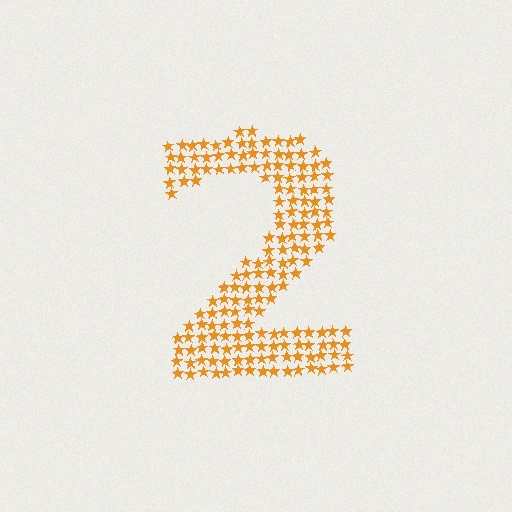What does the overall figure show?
The overall figure shows the digit 2.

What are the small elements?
The small elements are stars.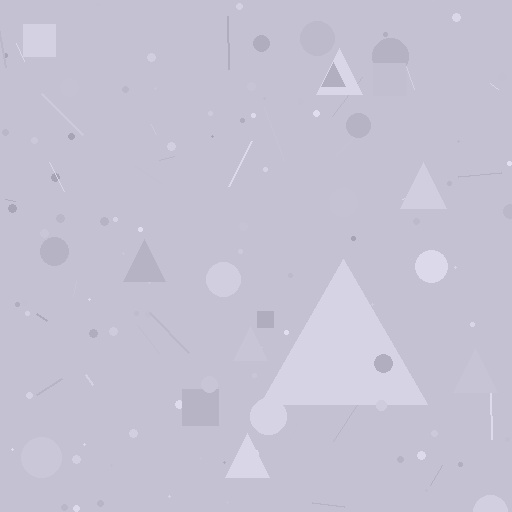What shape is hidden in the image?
A triangle is hidden in the image.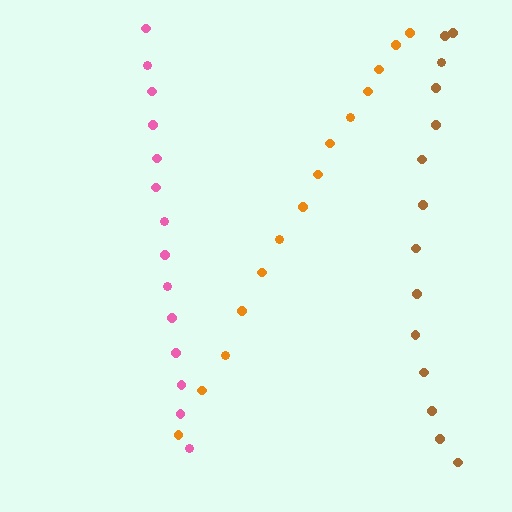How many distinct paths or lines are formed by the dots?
There are 3 distinct paths.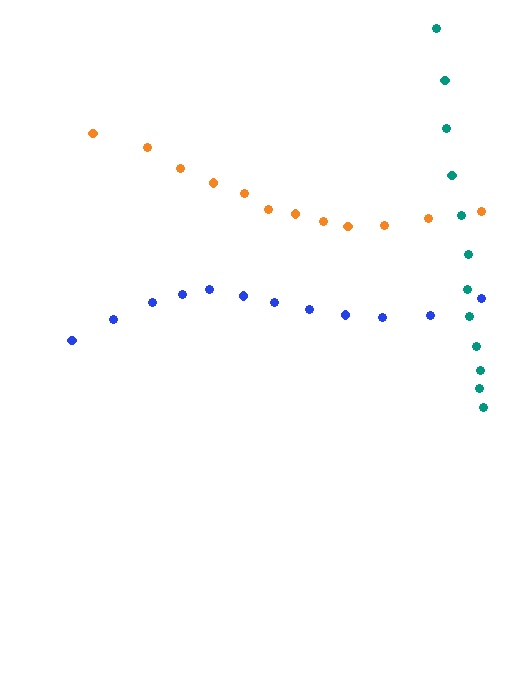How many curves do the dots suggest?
There are 3 distinct paths.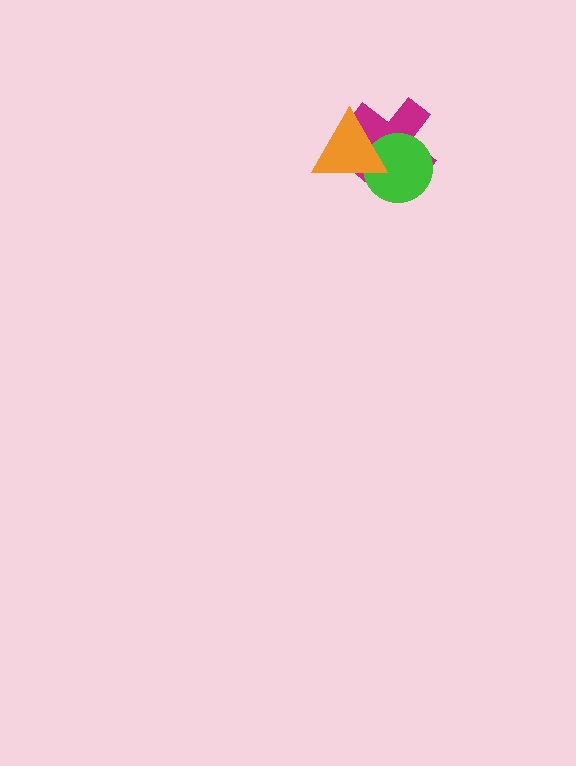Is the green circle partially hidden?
Yes, it is partially covered by another shape.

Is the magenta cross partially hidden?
Yes, it is partially covered by another shape.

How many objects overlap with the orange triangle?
2 objects overlap with the orange triangle.